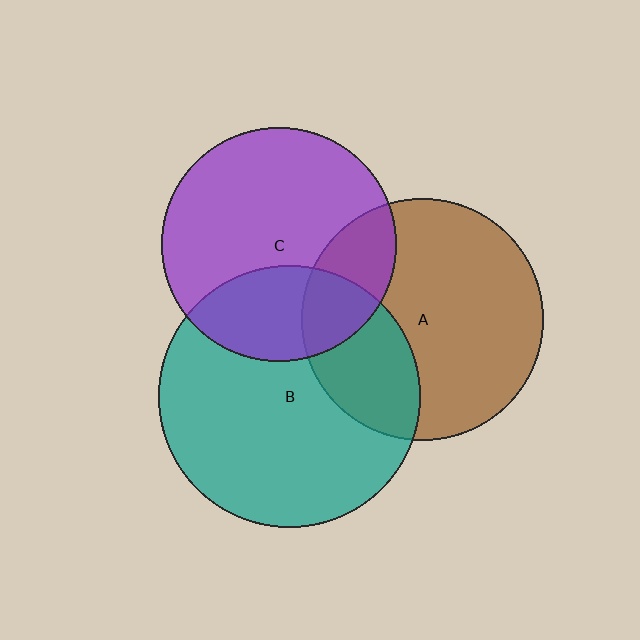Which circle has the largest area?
Circle B (teal).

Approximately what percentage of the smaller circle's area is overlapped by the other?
Approximately 30%.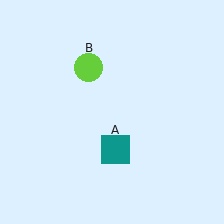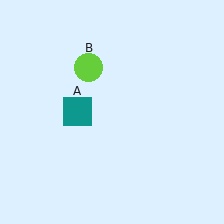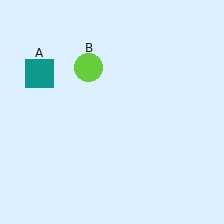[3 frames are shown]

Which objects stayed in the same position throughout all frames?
Lime circle (object B) remained stationary.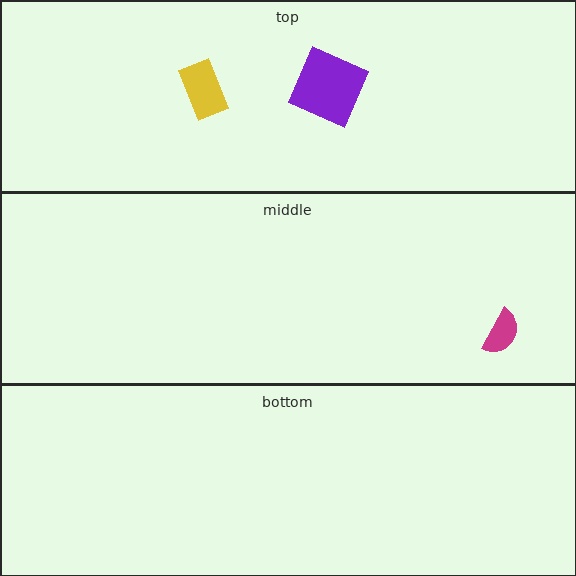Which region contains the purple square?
The top region.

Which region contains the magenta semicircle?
The middle region.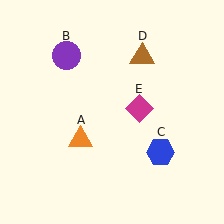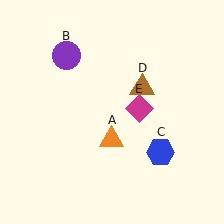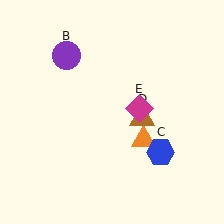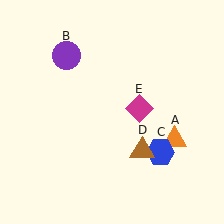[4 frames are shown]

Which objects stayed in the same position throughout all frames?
Purple circle (object B) and blue hexagon (object C) and magenta diamond (object E) remained stationary.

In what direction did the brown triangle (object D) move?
The brown triangle (object D) moved down.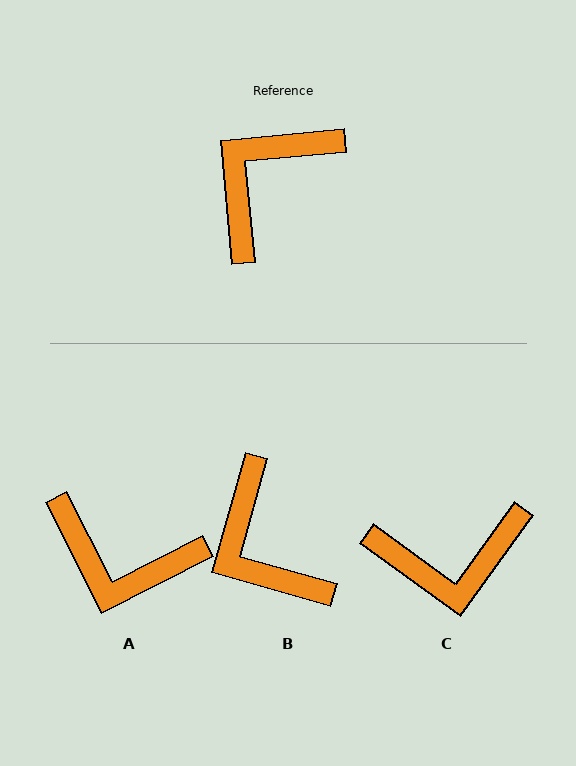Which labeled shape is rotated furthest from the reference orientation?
C, about 139 degrees away.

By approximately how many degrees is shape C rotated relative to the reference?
Approximately 139 degrees counter-clockwise.